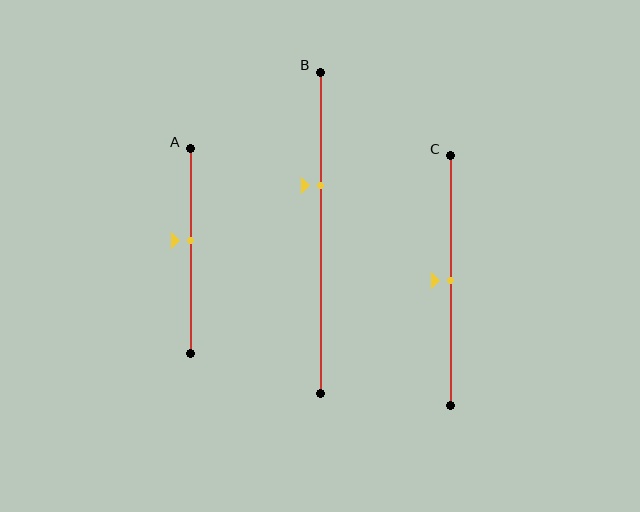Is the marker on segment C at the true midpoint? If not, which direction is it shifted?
Yes, the marker on segment C is at the true midpoint.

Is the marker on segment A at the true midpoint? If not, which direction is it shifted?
No, the marker on segment A is shifted upward by about 5% of the segment length.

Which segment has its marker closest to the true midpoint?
Segment C has its marker closest to the true midpoint.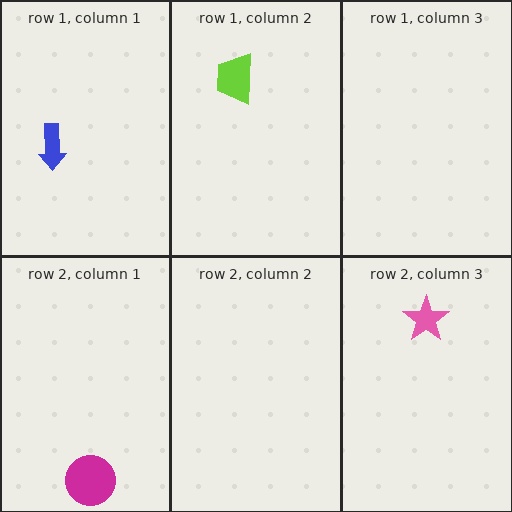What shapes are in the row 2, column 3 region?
The pink star.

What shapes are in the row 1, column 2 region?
The lime trapezoid.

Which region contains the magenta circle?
The row 2, column 1 region.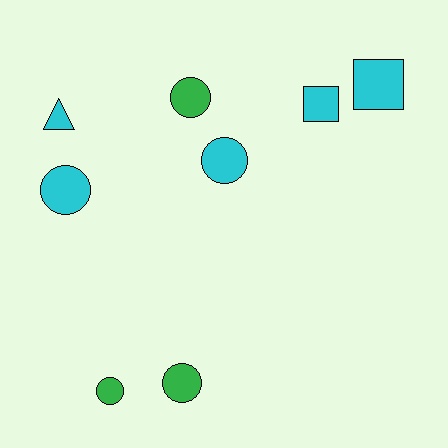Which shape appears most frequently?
Circle, with 5 objects.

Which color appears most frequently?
Cyan, with 5 objects.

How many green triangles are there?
There are no green triangles.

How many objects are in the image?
There are 8 objects.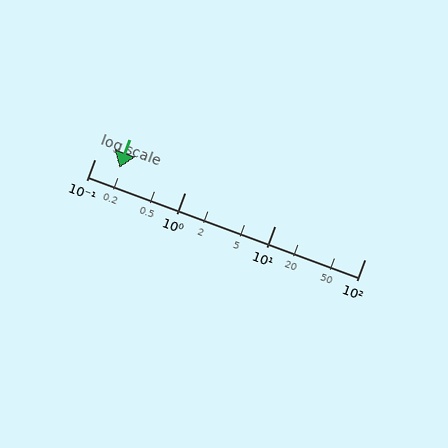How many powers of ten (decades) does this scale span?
The scale spans 3 decades, from 0.1 to 100.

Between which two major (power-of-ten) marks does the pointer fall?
The pointer is between 0.1 and 1.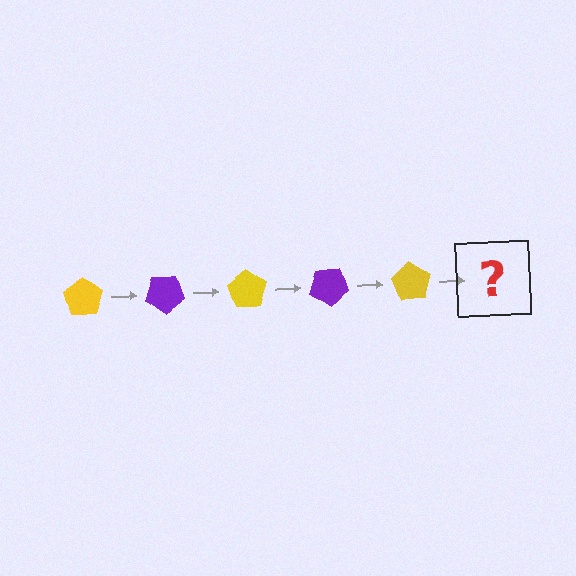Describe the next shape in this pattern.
It should be a purple pentagon, rotated 175 degrees from the start.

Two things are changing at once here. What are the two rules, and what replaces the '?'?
The two rules are that it rotates 35 degrees each step and the color cycles through yellow and purple. The '?' should be a purple pentagon, rotated 175 degrees from the start.